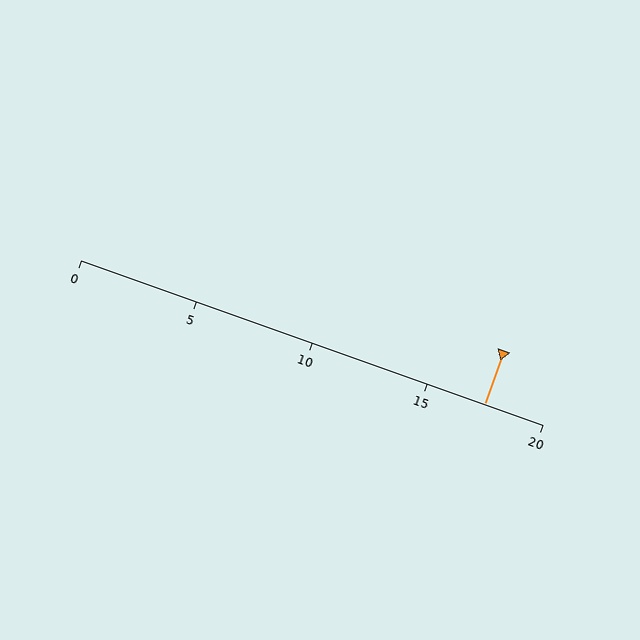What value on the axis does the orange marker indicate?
The marker indicates approximately 17.5.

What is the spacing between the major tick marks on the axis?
The major ticks are spaced 5 apart.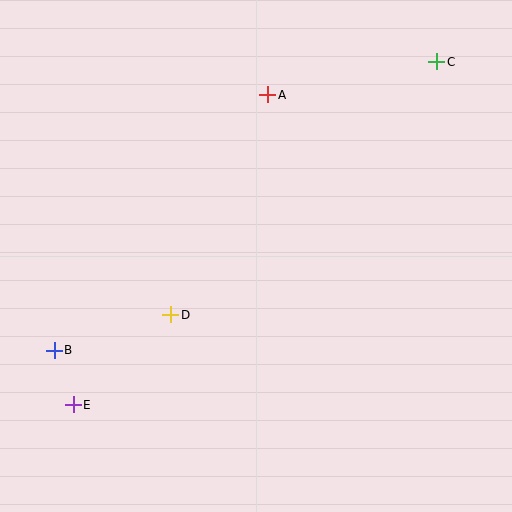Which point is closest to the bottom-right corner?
Point D is closest to the bottom-right corner.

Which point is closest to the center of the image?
Point D at (171, 315) is closest to the center.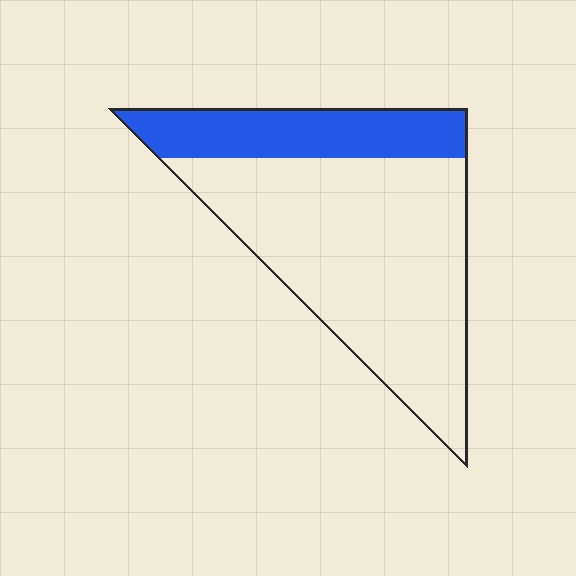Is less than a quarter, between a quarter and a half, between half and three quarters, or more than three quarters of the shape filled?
Between a quarter and a half.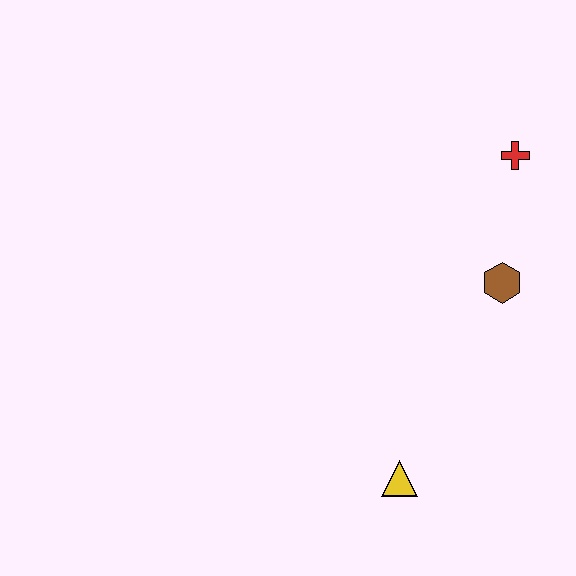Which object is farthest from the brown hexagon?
The yellow triangle is farthest from the brown hexagon.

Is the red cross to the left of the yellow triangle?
No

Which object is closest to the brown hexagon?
The red cross is closest to the brown hexagon.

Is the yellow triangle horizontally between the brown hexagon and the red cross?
No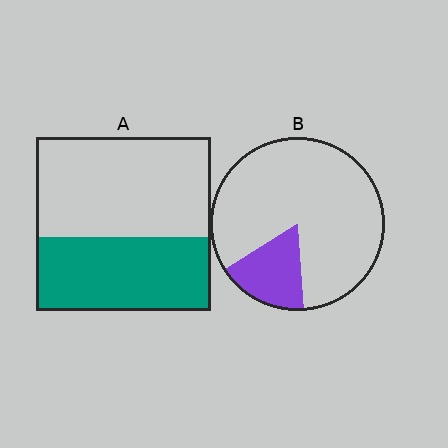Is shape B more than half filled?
No.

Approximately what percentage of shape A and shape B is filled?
A is approximately 45% and B is approximately 15%.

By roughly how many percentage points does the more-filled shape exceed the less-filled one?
By roughly 25 percentage points (A over B).